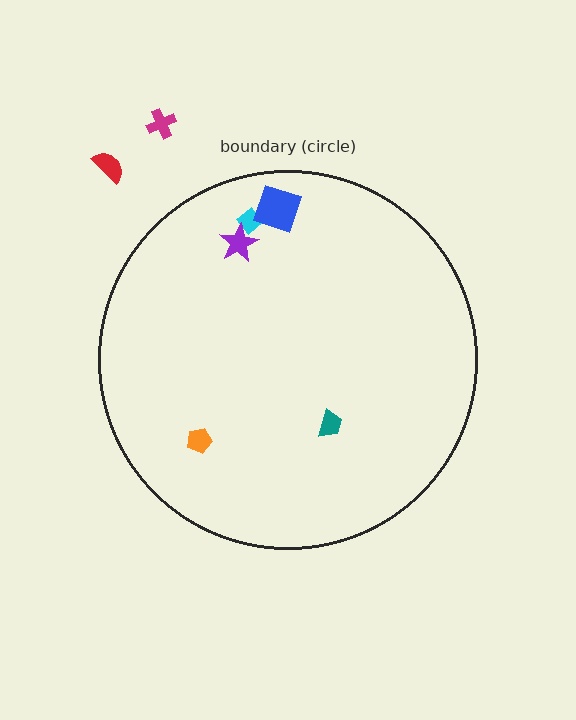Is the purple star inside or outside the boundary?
Inside.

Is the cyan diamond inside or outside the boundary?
Inside.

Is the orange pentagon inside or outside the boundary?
Inside.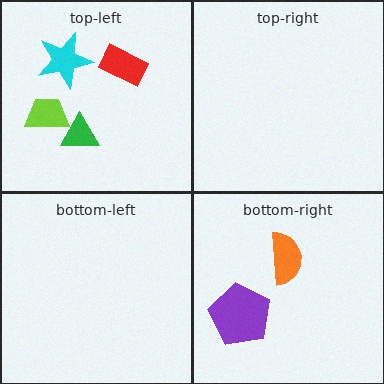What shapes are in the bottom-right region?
The orange semicircle, the purple pentagon.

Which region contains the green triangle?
The top-left region.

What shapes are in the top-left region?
The cyan star, the lime trapezoid, the red rectangle, the green triangle.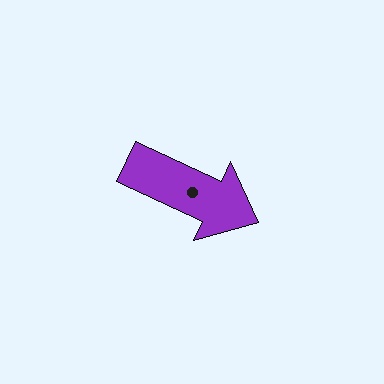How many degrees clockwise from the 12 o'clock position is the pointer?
Approximately 115 degrees.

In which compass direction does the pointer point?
Southeast.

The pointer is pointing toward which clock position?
Roughly 4 o'clock.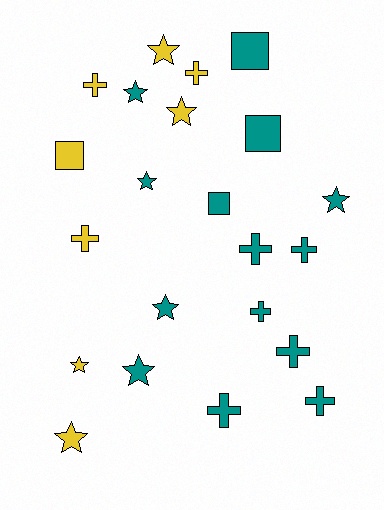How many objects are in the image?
There are 22 objects.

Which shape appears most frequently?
Cross, with 9 objects.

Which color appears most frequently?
Teal, with 14 objects.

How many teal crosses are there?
There are 6 teal crosses.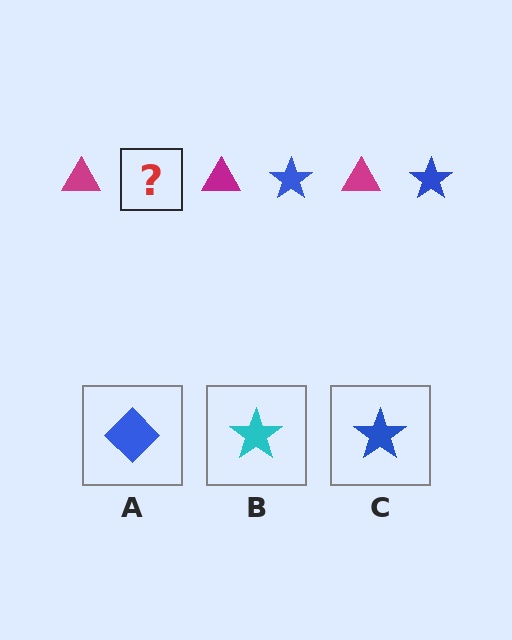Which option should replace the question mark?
Option C.